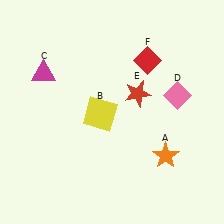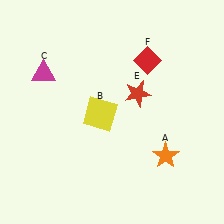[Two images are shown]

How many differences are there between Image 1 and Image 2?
There is 1 difference between the two images.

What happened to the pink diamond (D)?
The pink diamond (D) was removed in Image 2. It was in the top-right area of Image 1.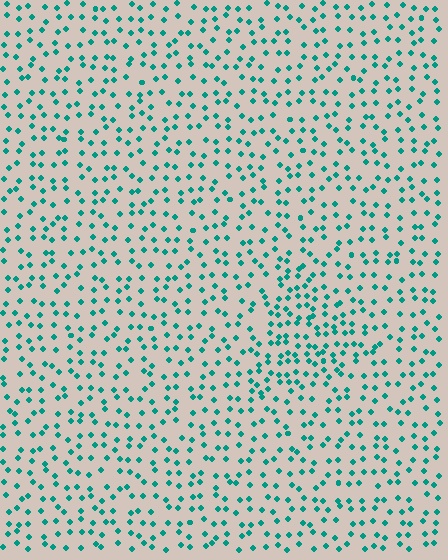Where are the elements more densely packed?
The elements are more densely packed inside the triangle boundary.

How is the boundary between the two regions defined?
The boundary is defined by a change in element density (approximately 1.7x ratio). All elements are the same color, size, and shape.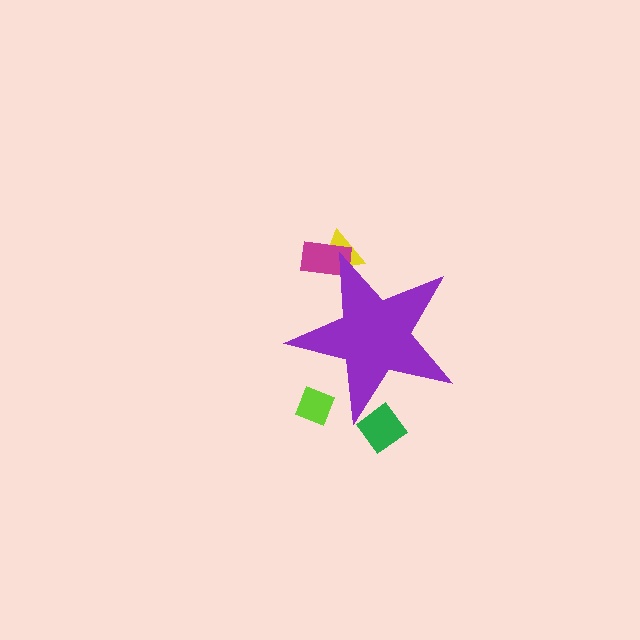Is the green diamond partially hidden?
Yes, the green diamond is partially hidden behind the purple star.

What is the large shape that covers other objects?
A purple star.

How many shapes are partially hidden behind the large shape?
4 shapes are partially hidden.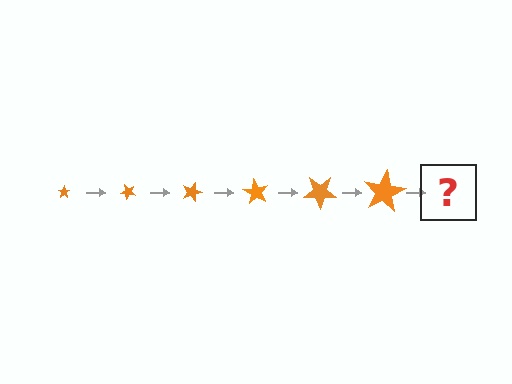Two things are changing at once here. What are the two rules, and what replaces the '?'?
The two rules are that the star grows larger each step and it rotates 45 degrees each step. The '?' should be a star, larger than the previous one and rotated 270 degrees from the start.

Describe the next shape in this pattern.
It should be a star, larger than the previous one and rotated 270 degrees from the start.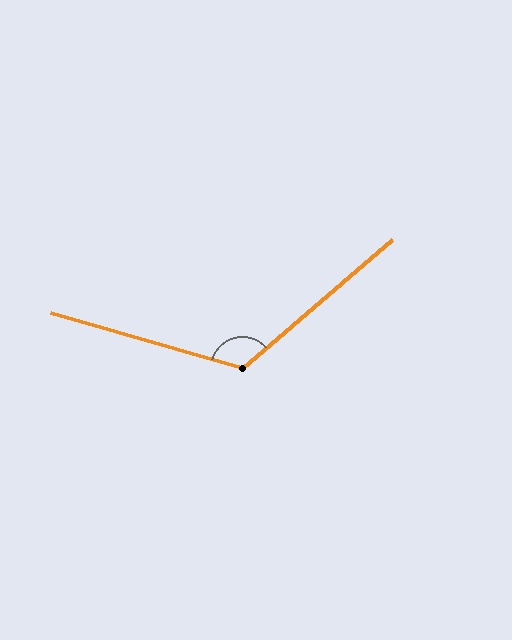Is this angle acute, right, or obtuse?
It is obtuse.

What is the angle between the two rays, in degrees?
Approximately 123 degrees.